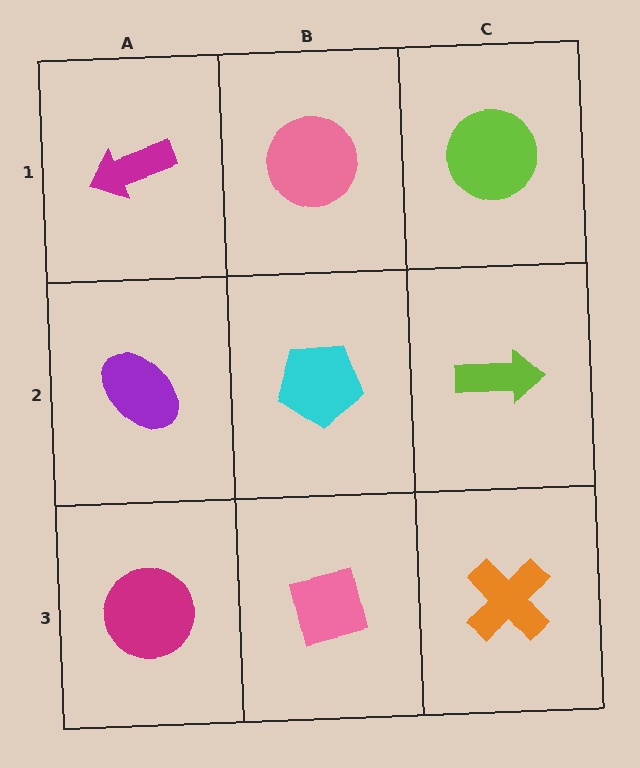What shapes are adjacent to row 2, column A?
A magenta arrow (row 1, column A), a magenta circle (row 3, column A), a cyan pentagon (row 2, column B).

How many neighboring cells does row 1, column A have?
2.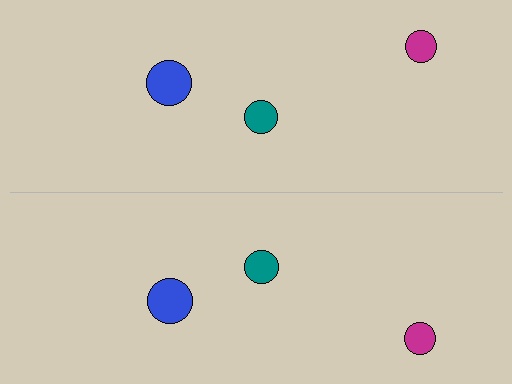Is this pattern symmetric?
Yes, this pattern has bilateral (reflection) symmetry.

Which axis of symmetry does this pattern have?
The pattern has a horizontal axis of symmetry running through the center of the image.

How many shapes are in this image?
There are 6 shapes in this image.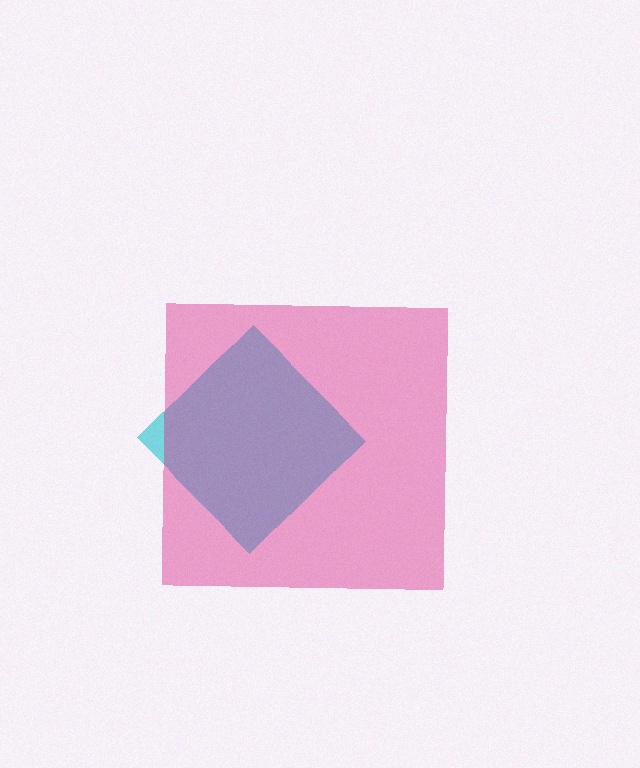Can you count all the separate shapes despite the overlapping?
Yes, there are 2 separate shapes.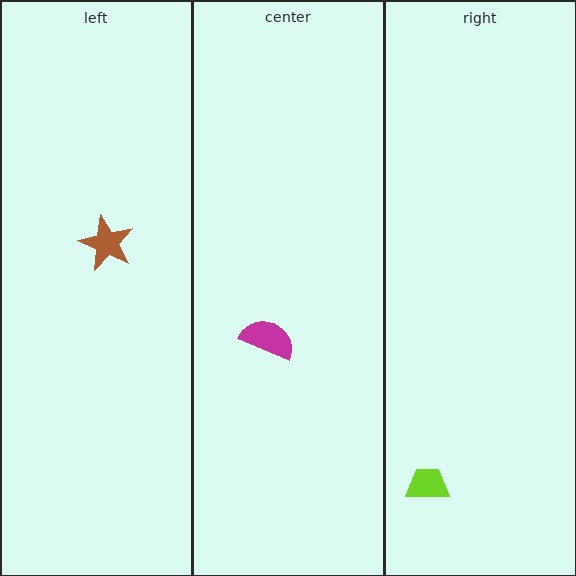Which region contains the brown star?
The left region.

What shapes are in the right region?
The lime trapezoid.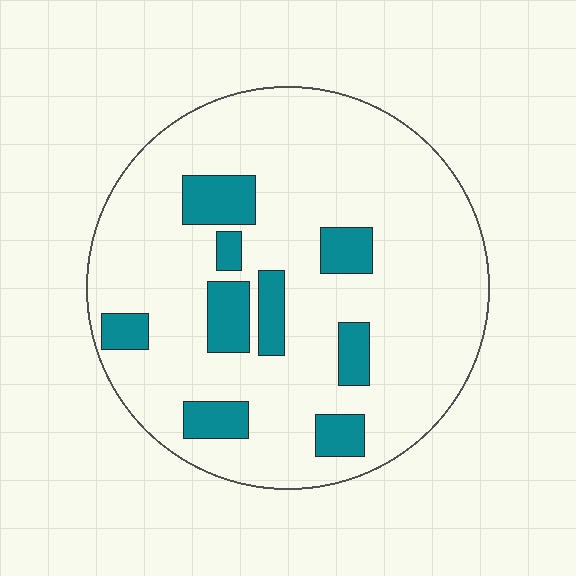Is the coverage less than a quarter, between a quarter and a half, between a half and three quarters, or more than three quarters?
Less than a quarter.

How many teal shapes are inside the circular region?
9.